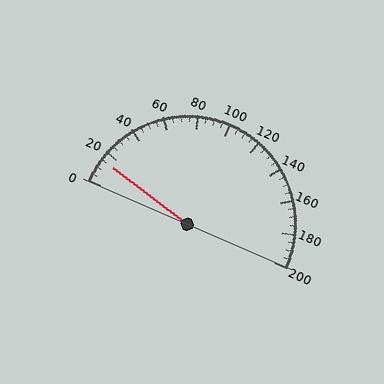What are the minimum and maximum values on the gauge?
The gauge ranges from 0 to 200.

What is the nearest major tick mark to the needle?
The nearest major tick mark is 20.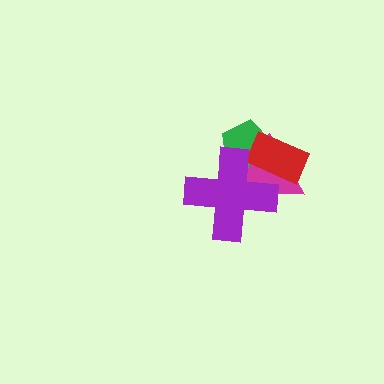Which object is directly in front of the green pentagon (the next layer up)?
The magenta triangle is directly in front of the green pentagon.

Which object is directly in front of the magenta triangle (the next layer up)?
The red rectangle is directly in front of the magenta triangle.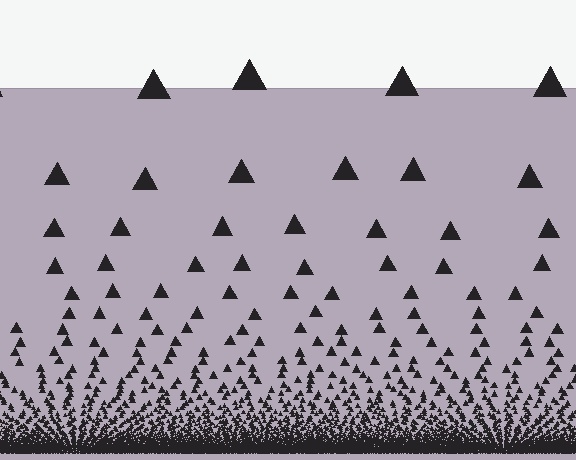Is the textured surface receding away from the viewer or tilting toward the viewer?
The surface appears to tilt toward the viewer. Texture elements get larger and sparser toward the top.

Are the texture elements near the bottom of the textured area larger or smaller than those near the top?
Smaller. The gradient is inverted — elements near the bottom are smaller and denser.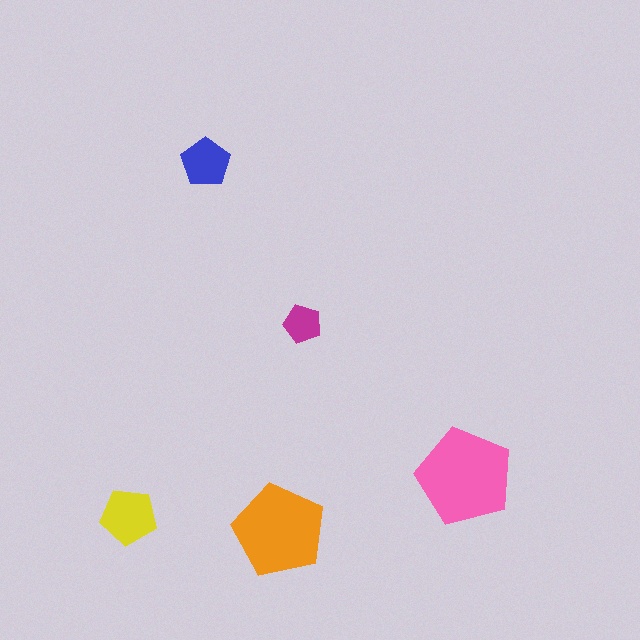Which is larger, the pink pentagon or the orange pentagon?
The pink one.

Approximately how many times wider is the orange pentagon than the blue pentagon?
About 2 times wider.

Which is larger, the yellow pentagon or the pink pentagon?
The pink one.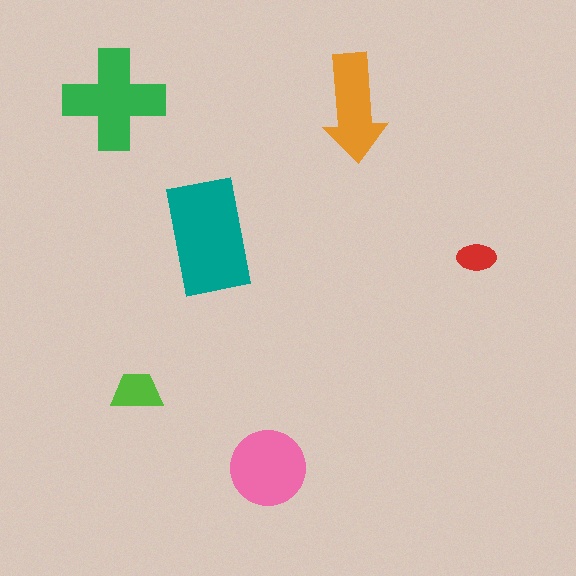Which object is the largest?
The teal rectangle.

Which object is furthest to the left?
The green cross is leftmost.